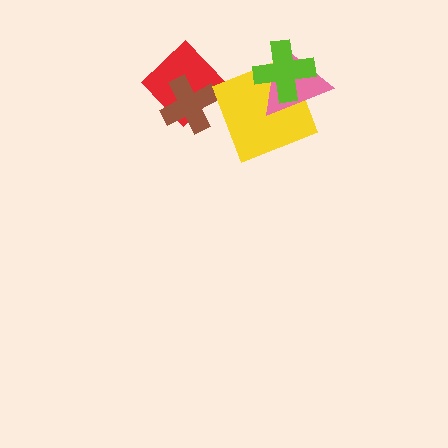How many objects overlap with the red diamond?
1 object overlaps with the red diamond.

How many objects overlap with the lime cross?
2 objects overlap with the lime cross.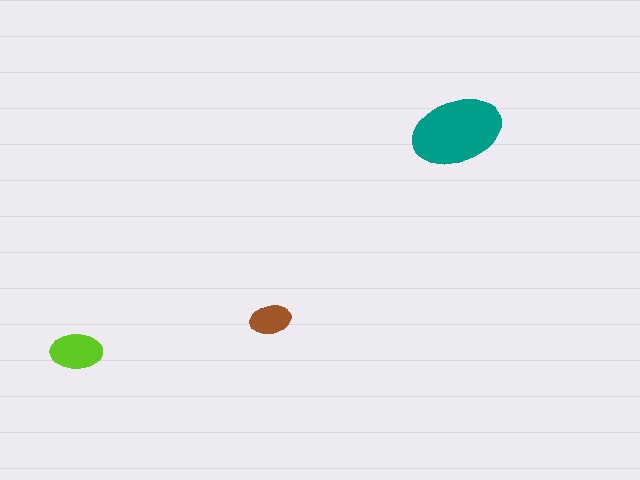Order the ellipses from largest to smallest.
the teal one, the lime one, the brown one.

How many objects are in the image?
There are 3 objects in the image.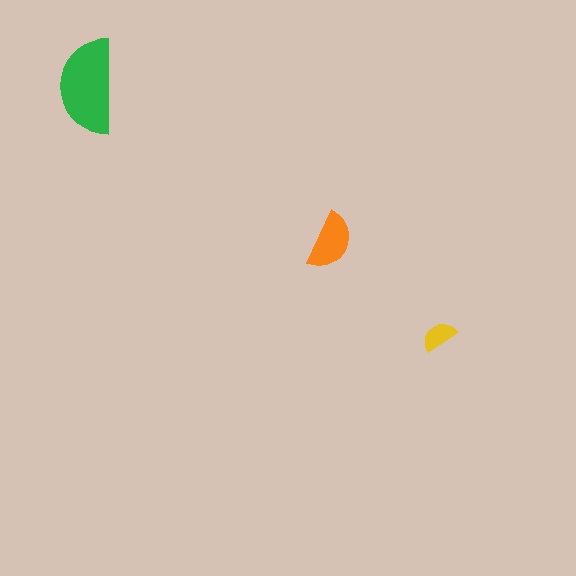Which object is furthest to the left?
The green semicircle is leftmost.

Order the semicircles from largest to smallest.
the green one, the orange one, the yellow one.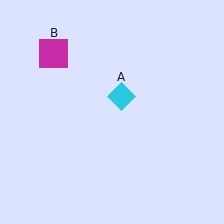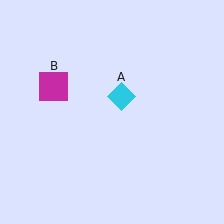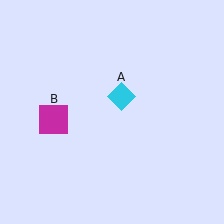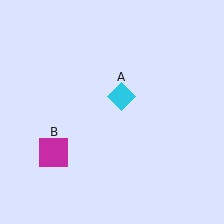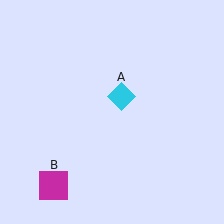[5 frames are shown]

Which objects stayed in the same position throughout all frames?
Cyan diamond (object A) remained stationary.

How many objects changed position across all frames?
1 object changed position: magenta square (object B).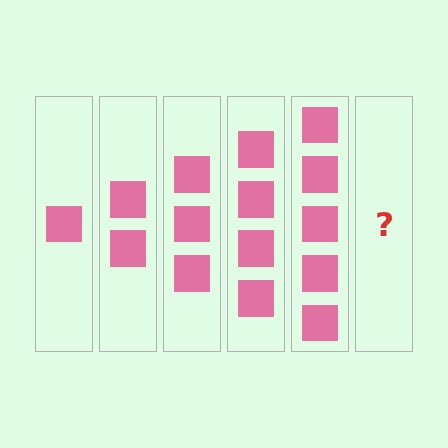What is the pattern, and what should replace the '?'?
The pattern is that each step adds one more square. The '?' should be 6 squares.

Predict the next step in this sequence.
The next step is 6 squares.